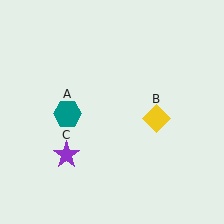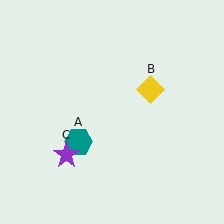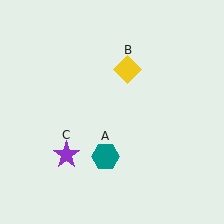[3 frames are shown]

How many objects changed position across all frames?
2 objects changed position: teal hexagon (object A), yellow diamond (object B).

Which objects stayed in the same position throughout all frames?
Purple star (object C) remained stationary.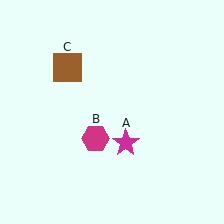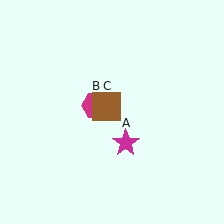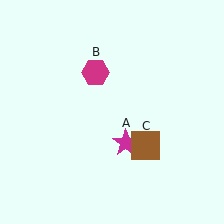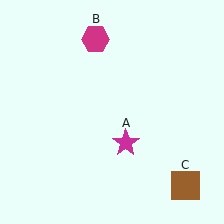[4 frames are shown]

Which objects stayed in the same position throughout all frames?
Magenta star (object A) remained stationary.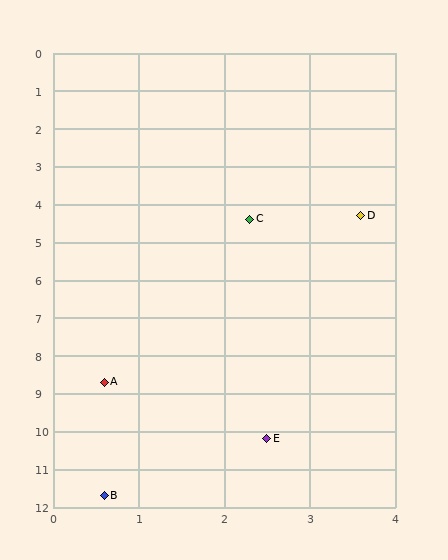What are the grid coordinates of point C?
Point C is at approximately (2.3, 4.4).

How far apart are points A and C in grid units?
Points A and C are about 4.6 grid units apart.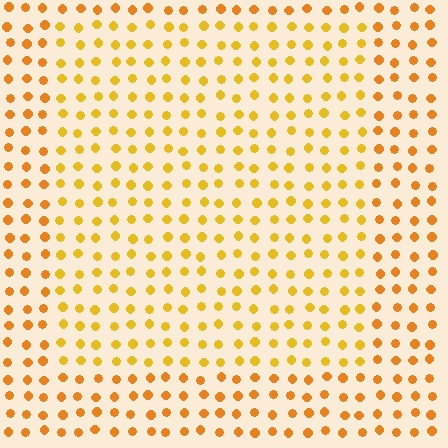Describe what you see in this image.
The image is filled with small orange elements in a uniform arrangement. A rectangle-shaped region is visible where the elements are tinted to a slightly different hue, forming a subtle color boundary.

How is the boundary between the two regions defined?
The boundary is defined purely by a slight shift in hue (about 18 degrees). Spacing, size, and orientation are identical on both sides.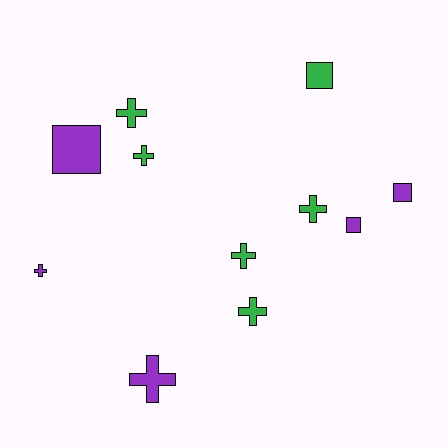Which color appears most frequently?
Green, with 6 objects.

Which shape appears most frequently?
Cross, with 7 objects.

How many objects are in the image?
There are 11 objects.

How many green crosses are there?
There are 5 green crosses.